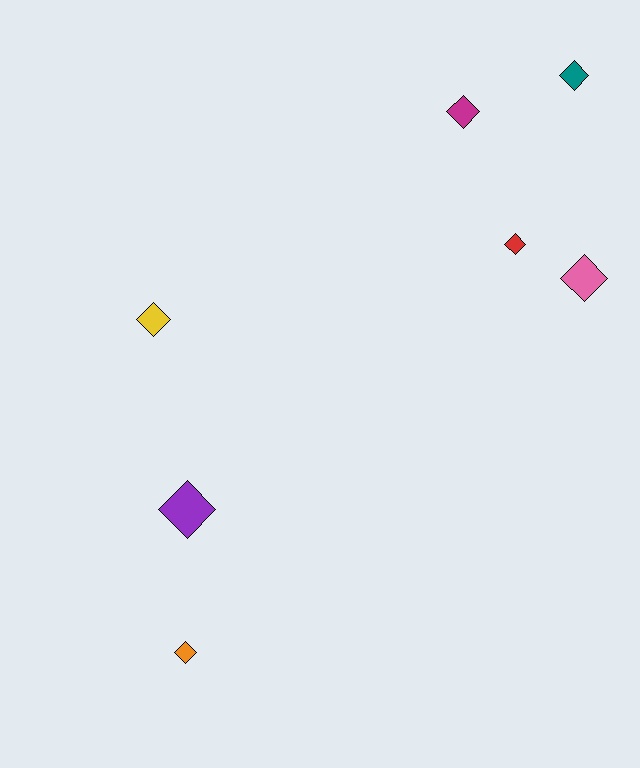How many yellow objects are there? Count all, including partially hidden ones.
There is 1 yellow object.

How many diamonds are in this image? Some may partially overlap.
There are 7 diamonds.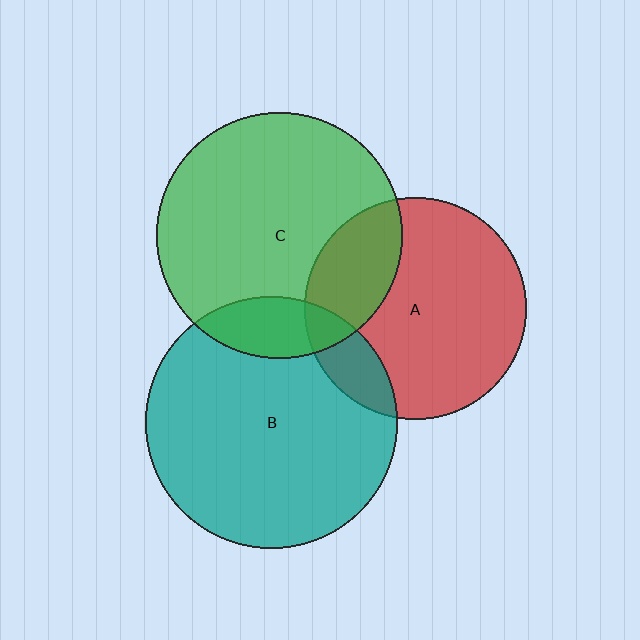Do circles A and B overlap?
Yes.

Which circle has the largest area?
Circle B (teal).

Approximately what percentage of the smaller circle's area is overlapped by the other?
Approximately 15%.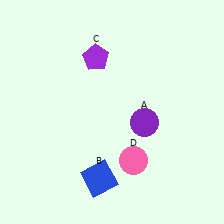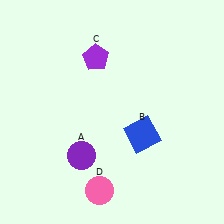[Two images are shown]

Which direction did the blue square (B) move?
The blue square (B) moved up.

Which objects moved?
The objects that moved are: the purple circle (A), the blue square (B), the pink circle (D).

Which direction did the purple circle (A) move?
The purple circle (A) moved left.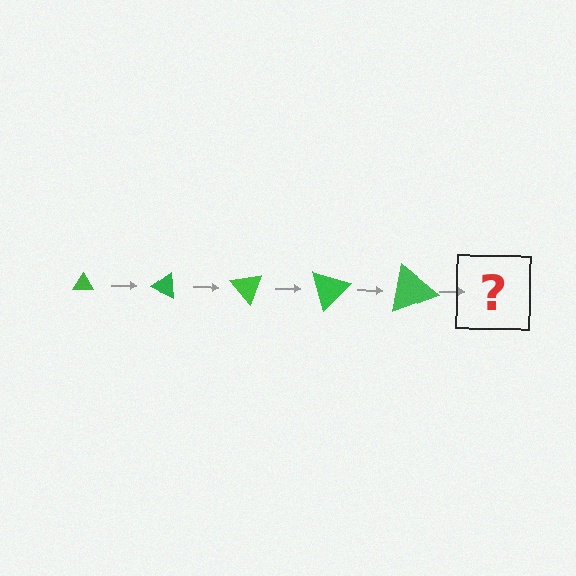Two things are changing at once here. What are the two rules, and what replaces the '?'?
The two rules are that the triangle grows larger each step and it rotates 25 degrees each step. The '?' should be a triangle, larger than the previous one and rotated 125 degrees from the start.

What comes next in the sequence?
The next element should be a triangle, larger than the previous one and rotated 125 degrees from the start.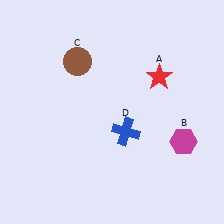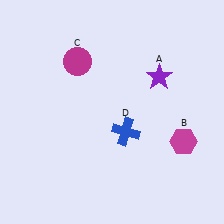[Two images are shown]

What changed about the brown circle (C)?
In Image 1, C is brown. In Image 2, it changed to magenta.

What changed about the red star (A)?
In Image 1, A is red. In Image 2, it changed to purple.